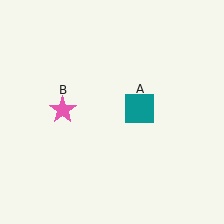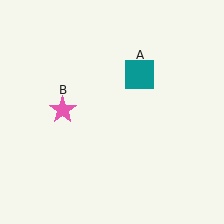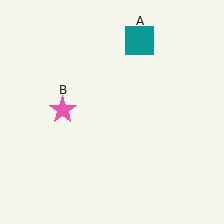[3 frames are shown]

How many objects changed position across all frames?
1 object changed position: teal square (object A).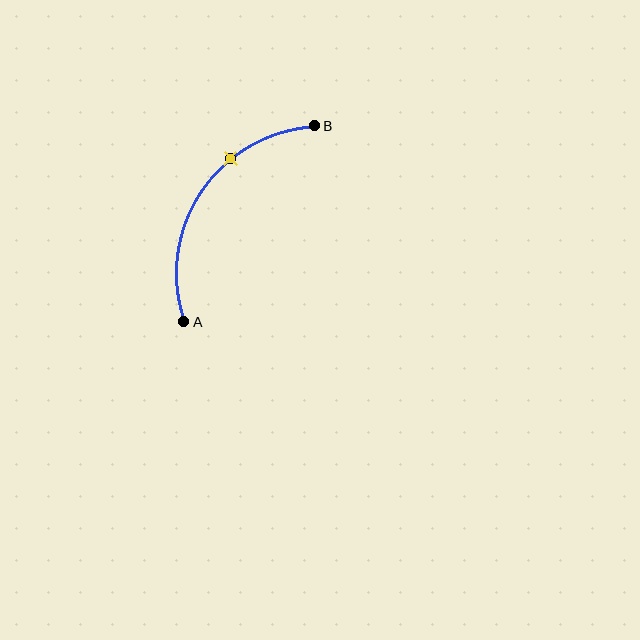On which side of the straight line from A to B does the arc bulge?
The arc bulges above and to the left of the straight line connecting A and B.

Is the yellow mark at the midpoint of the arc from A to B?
No. The yellow mark lies on the arc but is closer to endpoint B. The arc midpoint would be at the point on the curve equidistant along the arc from both A and B.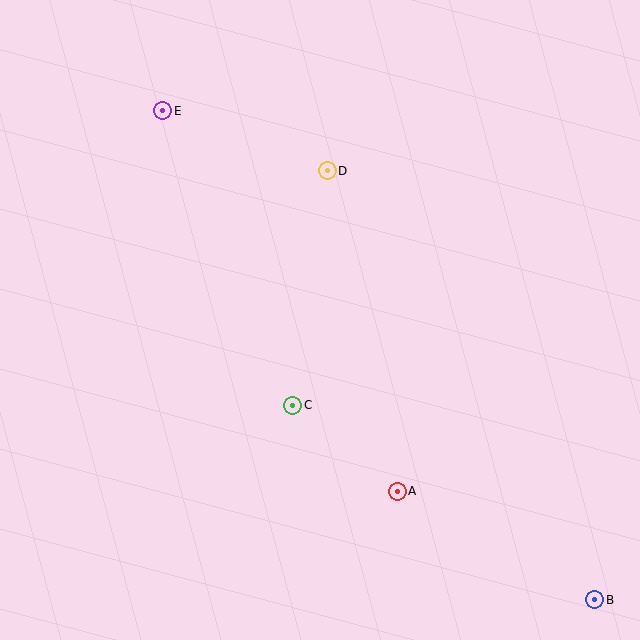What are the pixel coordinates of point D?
Point D is at (327, 171).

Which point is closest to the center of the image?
Point C at (293, 405) is closest to the center.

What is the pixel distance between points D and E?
The distance between D and E is 175 pixels.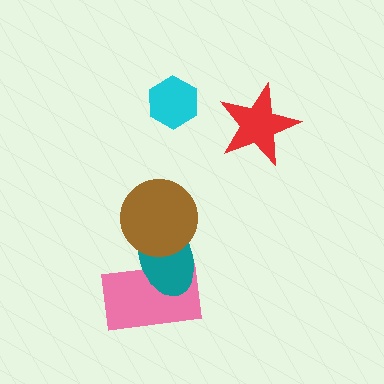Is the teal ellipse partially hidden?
Yes, it is partially covered by another shape.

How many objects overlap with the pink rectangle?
1 object overlaps with the pink rectangle.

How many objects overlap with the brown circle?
1 object overlaps with the brown circle.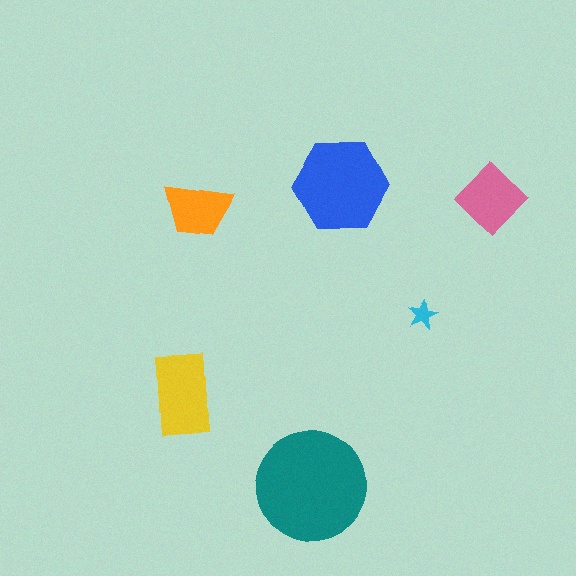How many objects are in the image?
There are 6 objects in the image.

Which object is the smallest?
The cyan star.